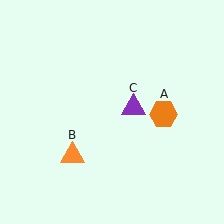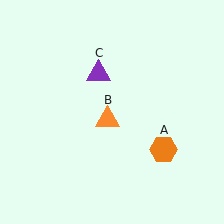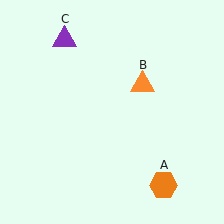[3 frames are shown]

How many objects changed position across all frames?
3 objects changed position: orange hexagon (object A), orange triangle (object B), purple triangle (object C).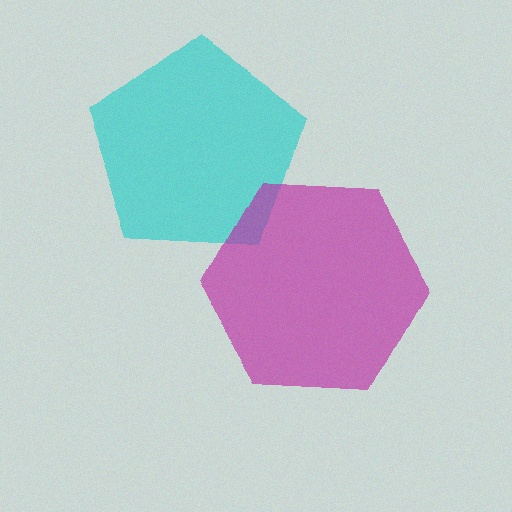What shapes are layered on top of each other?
The layered shapes are: a cyan pentagon, a magenta hexagon.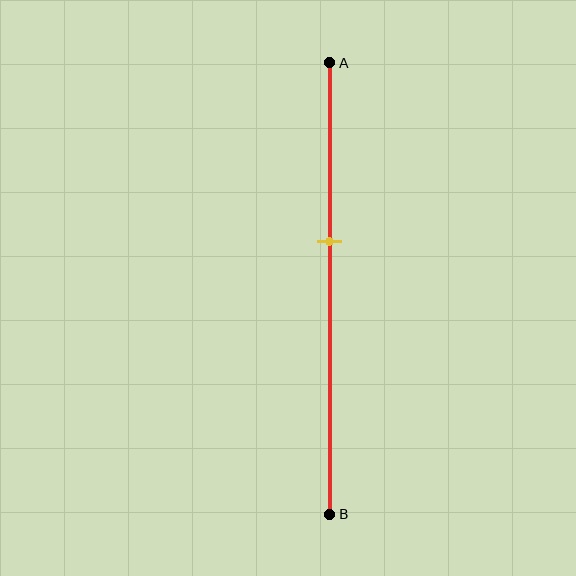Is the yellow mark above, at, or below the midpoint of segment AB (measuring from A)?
The yellow mark is above the midpoint of segment AB.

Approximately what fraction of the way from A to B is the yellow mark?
The yellow mark is approximately 40% of the way from A to B.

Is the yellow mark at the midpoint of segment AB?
No, the mark is at about 40% from A, not at the 50% midpoint.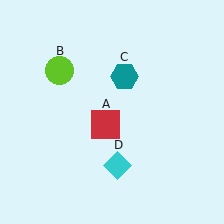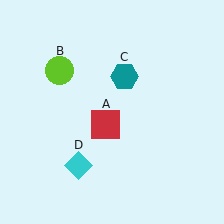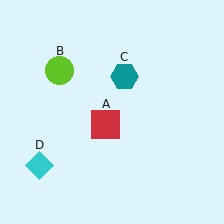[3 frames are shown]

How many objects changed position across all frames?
1 object changed position: cyan diamond (object D).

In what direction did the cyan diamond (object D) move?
The cyan diamond (object D) moved left.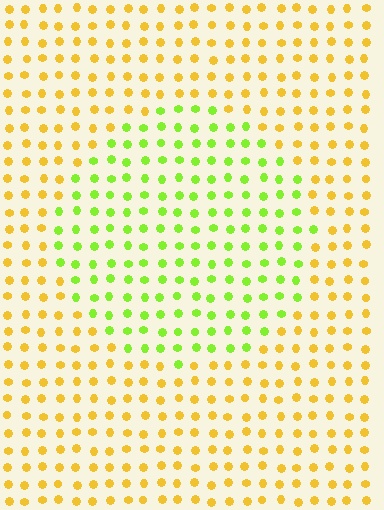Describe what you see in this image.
The image is filled with small yellow elements in a uniform arrangement. A circle-shaped region is visible where the elements are tinted to a slightly different hue, forming a subtle color boundary.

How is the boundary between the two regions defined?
The boundary is defined purely by a slight shift in hue (about 49 degrees). Spacing, size, and orientation are identical on both sides.